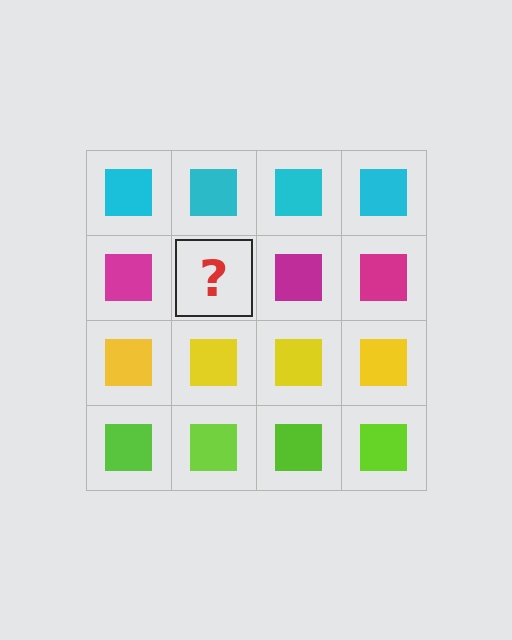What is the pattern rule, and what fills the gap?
The rule is that each row has a consistent color. The gap should be filled with a magenta square.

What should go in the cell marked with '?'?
The missing cell should contain a magenta square.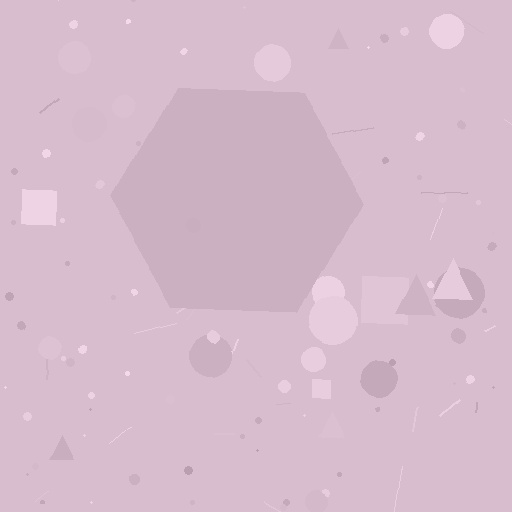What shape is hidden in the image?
A hexagon is hidden in the image.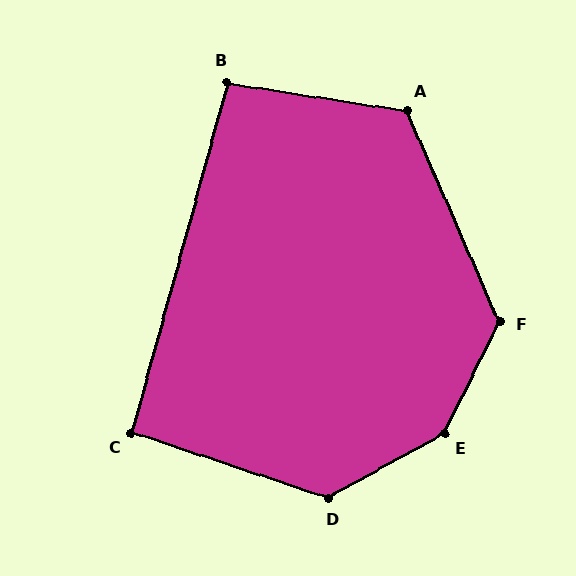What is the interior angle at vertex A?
Approximately 122 degrees (obtuse).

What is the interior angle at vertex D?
Approximately 133 degrees (obtuse).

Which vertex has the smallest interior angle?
C, at approximately 93 degrees.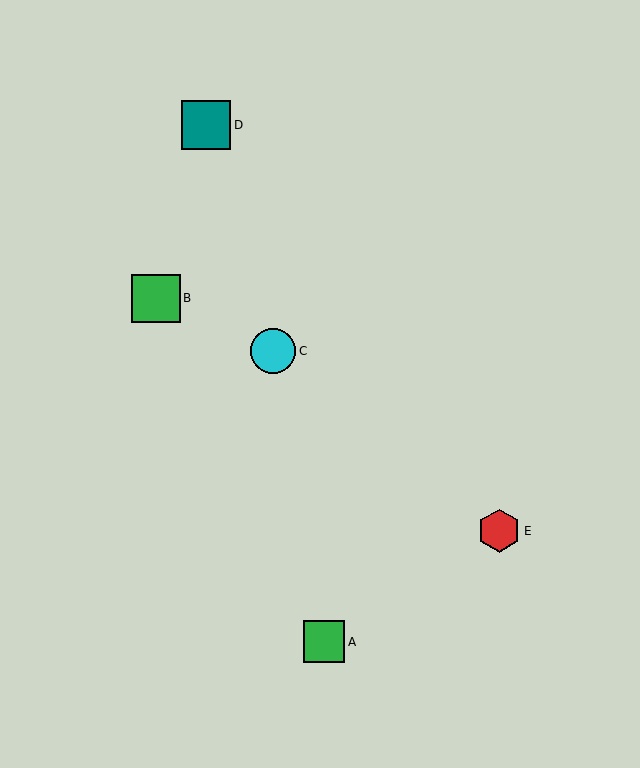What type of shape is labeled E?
Shape E is a red hexagon.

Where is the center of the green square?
The center of the green square is at (324, 642).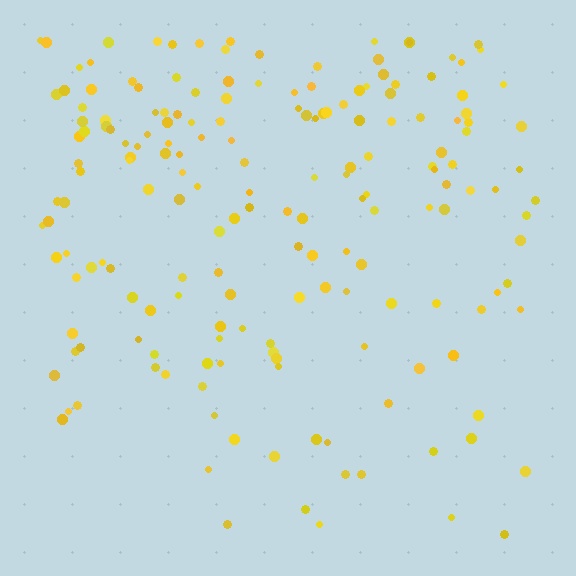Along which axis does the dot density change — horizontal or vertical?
Vertical.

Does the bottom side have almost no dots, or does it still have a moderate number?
Still a moderate number, just noticeably fewer than the top.